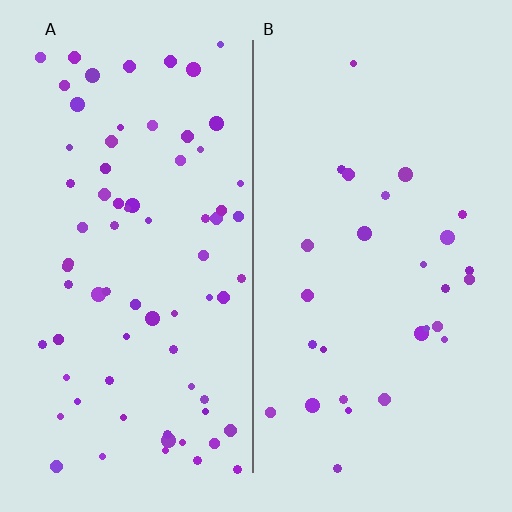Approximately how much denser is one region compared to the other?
Approximately 2.5× — region A over region B.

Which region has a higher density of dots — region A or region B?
A (the left).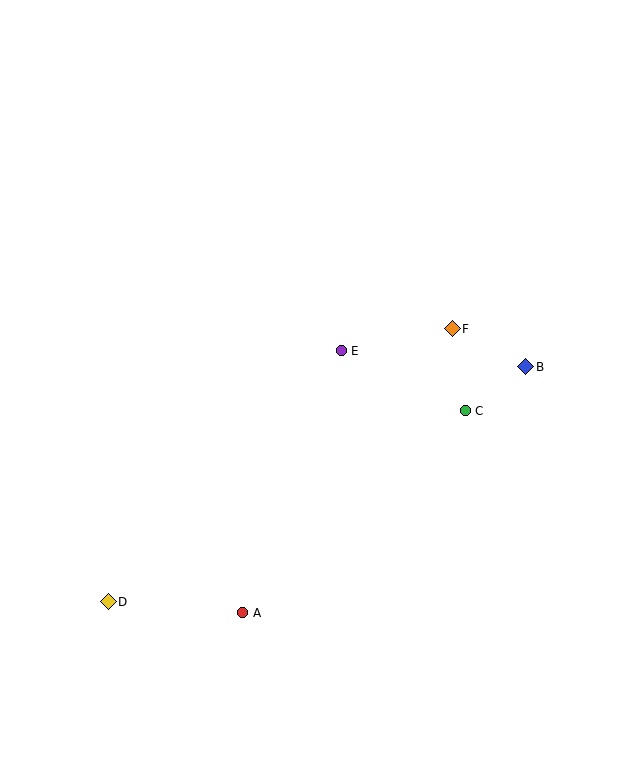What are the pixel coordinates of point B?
Point B is at (526, 367).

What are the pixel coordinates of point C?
Point C is at (465, 411).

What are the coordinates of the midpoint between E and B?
The midpoint between E and B is at (434, 359).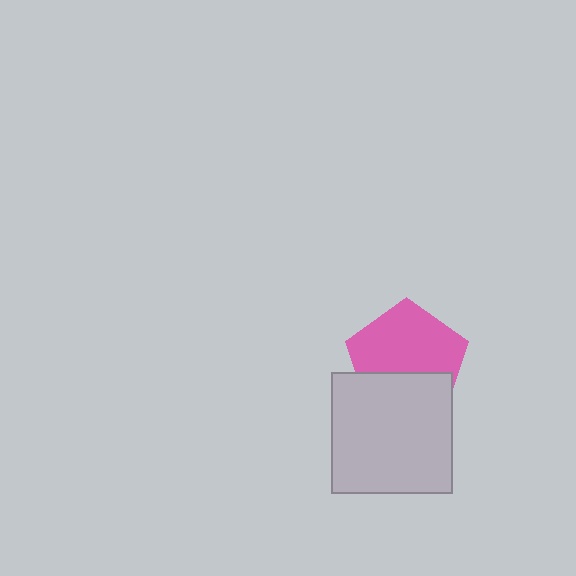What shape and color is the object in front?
The object in front is a light gray square.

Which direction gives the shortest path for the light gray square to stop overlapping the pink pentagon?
Moving down gives the shortest separation.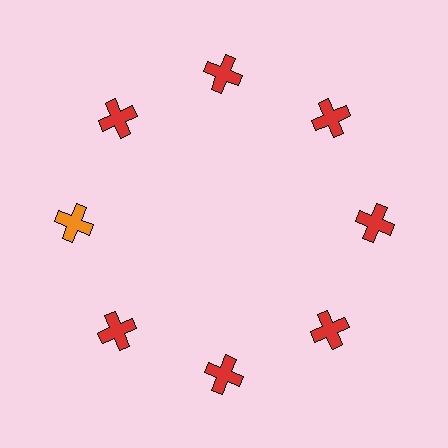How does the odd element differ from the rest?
It has a different color: orange instead of red.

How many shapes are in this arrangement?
There are 8 shapes arranged in a ring pattern.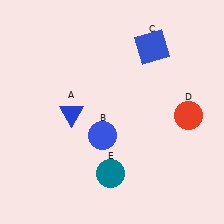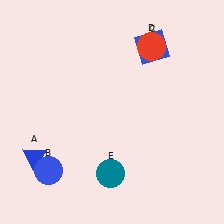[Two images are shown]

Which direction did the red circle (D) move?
The red circle (D) moved up.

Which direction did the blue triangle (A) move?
The blue triangle (A) moved down.